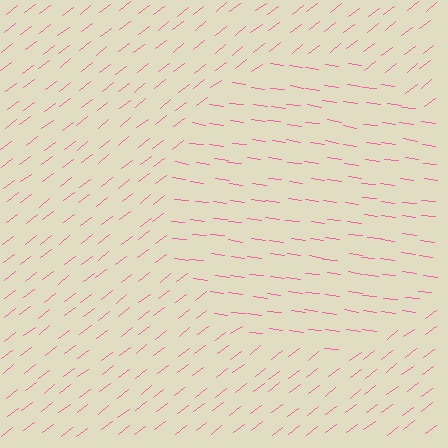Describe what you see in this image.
The image is filled with small pink line segments. A circle region in the image has lines oriented differently from the surrounding lines, creating a visible texture boundary.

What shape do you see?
I see a circle.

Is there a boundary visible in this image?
Yes, there is a texture boundary formed by a change in line orientation.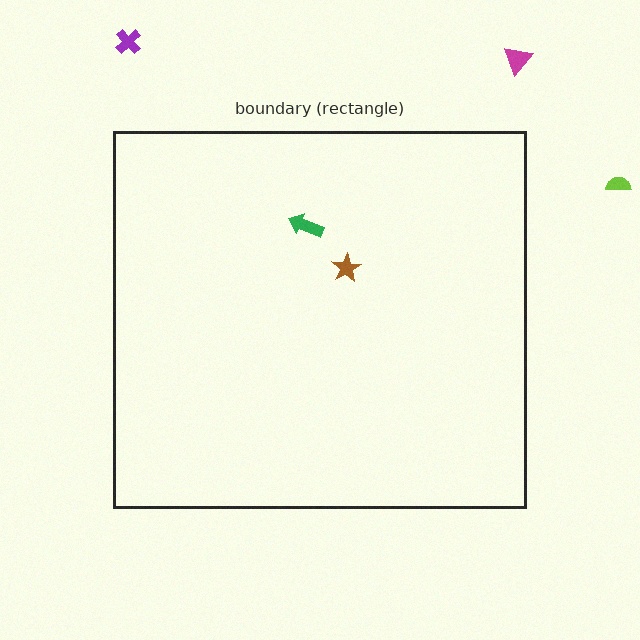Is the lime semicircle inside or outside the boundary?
Outside.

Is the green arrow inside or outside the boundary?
Inside.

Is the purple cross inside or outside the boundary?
Outside.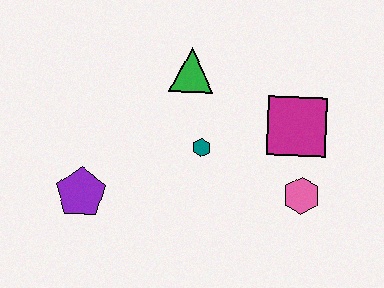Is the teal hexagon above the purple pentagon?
Yes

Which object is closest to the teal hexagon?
The green triangle is closest to the teal hexagon.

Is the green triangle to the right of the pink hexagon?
No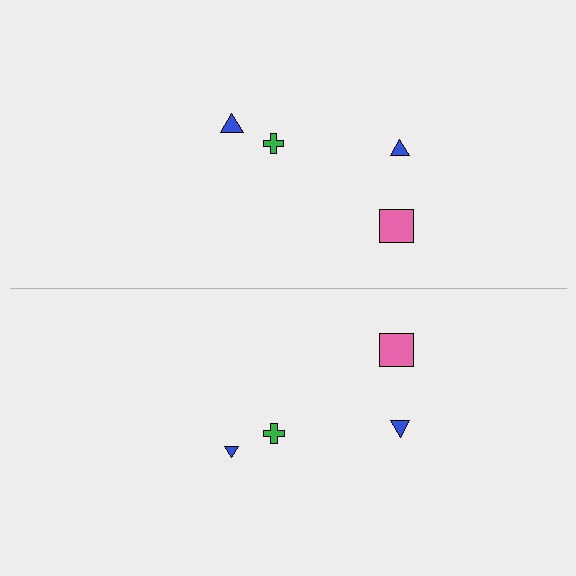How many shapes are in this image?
There are 8 shapes in this image.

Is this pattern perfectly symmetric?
No, the pattern is not perfectly symmetric. The blue triangle on the bottom side has a different size than its mirror counterpart.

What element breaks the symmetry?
The blue triangle on the bottom side has a different size than its mirror counterpart.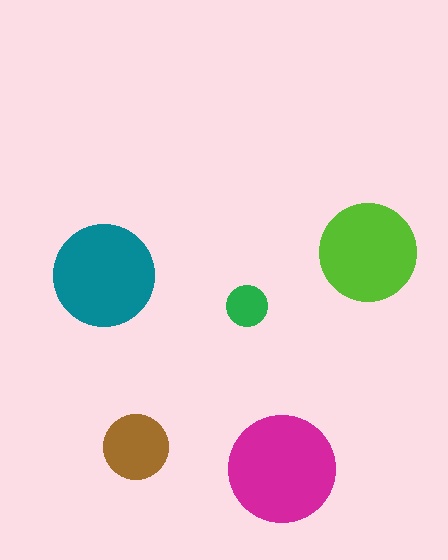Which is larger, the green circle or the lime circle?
The lime one.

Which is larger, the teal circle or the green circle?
The teal one.